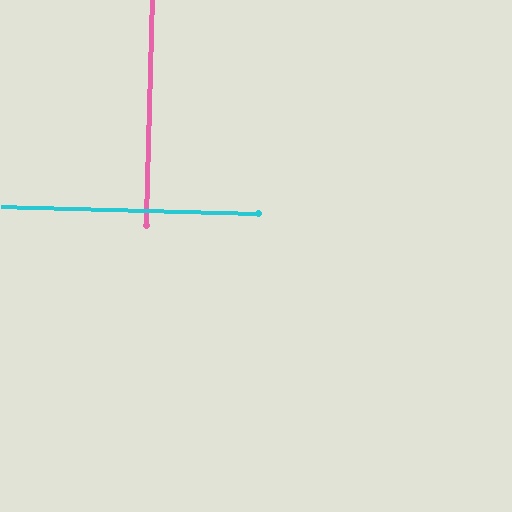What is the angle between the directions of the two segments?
Approximately 90 degrees.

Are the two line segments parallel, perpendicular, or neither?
Perpendicular — they meet at approximately 90°.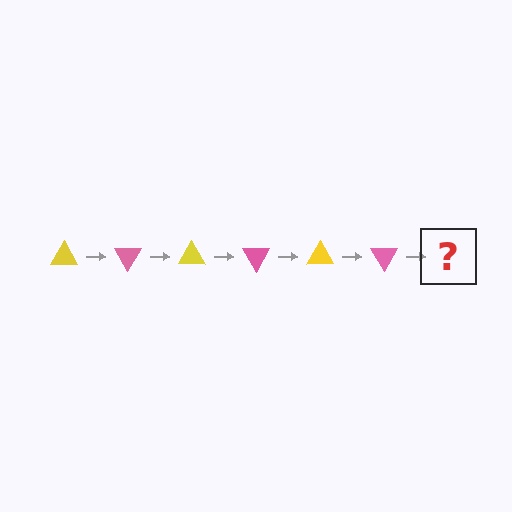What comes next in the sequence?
The next element should be a yellow triangle, rotated 360 degrees from the start.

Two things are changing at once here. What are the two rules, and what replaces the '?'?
The two rules are that it rotates 60 degrees each step and the color cycles through yellow and pink. The '?' should be a yellow triangle, rotated 360 degrees from the start.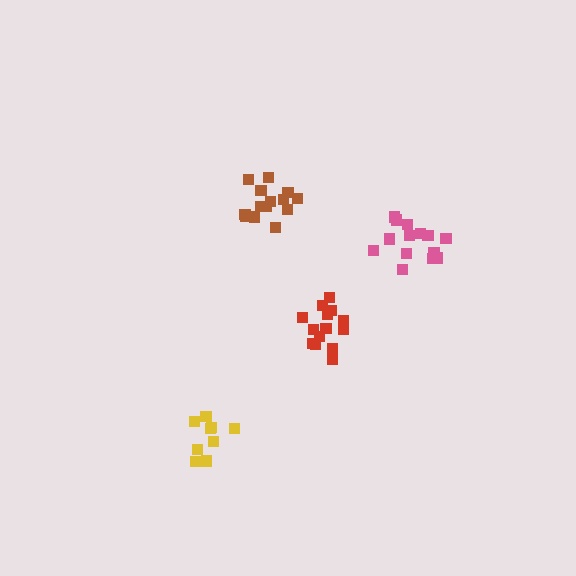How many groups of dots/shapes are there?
There are 4 groups.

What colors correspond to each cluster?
The clusters are colored: brown, red, yellow, pink.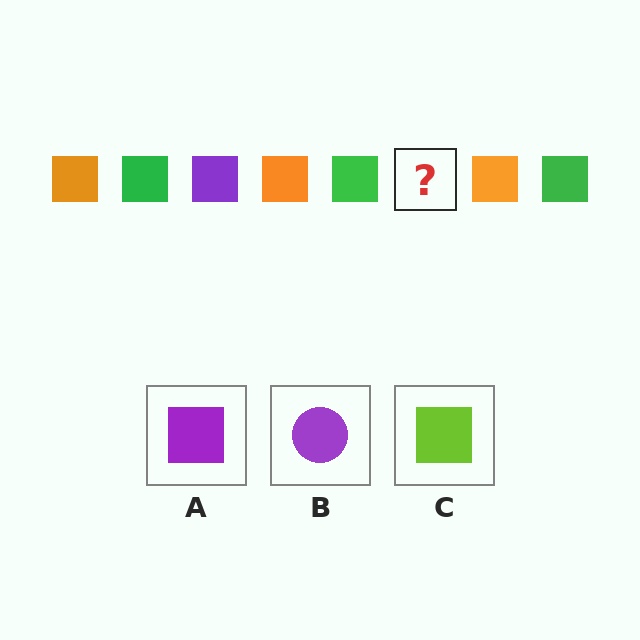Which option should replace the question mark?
Option A.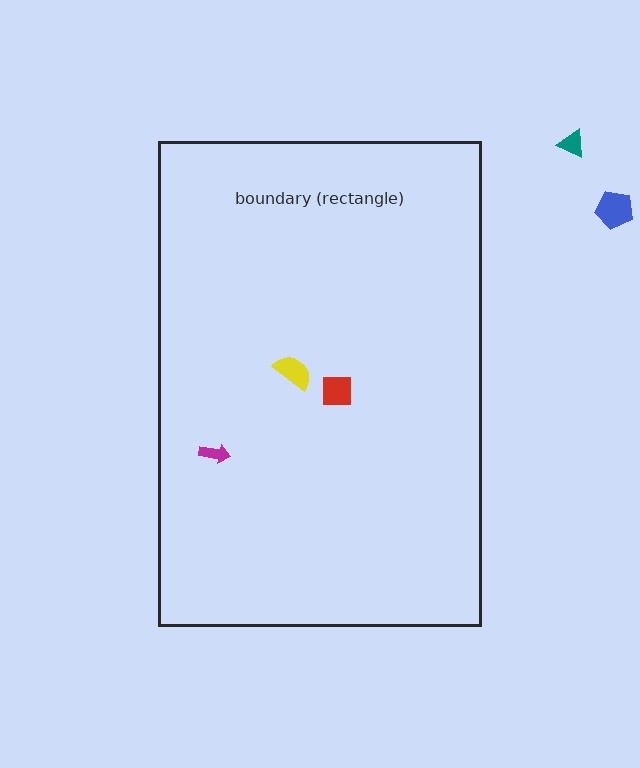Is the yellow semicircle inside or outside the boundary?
Inside.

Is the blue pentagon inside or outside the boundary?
Outside.